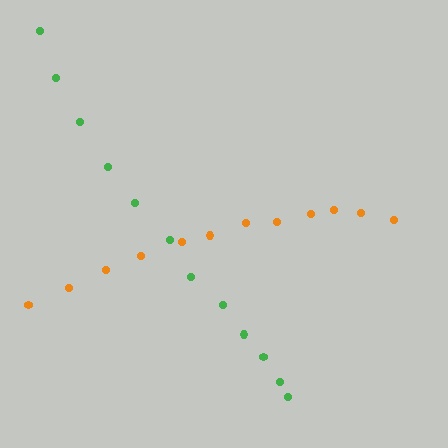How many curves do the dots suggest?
There are 2 distinct paths.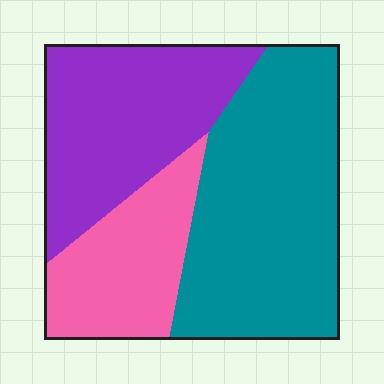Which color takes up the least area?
Pink, at roughly 20%.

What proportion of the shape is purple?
Purple covers roughly 30% of the shape.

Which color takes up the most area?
Teal, at roughly 45%.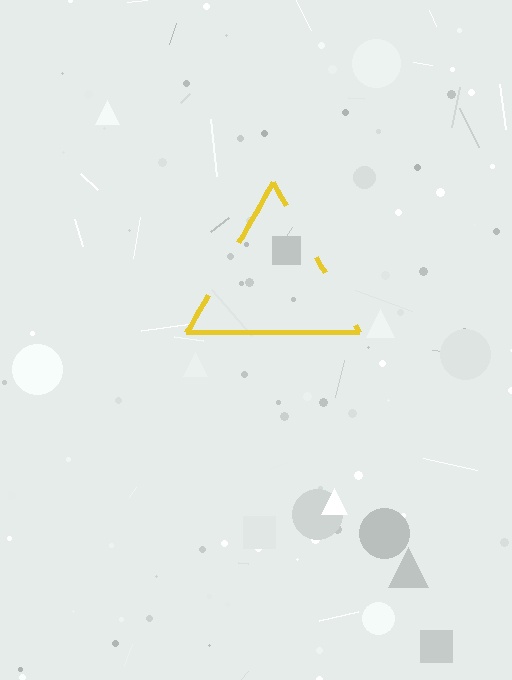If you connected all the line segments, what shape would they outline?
They would outline a triangle.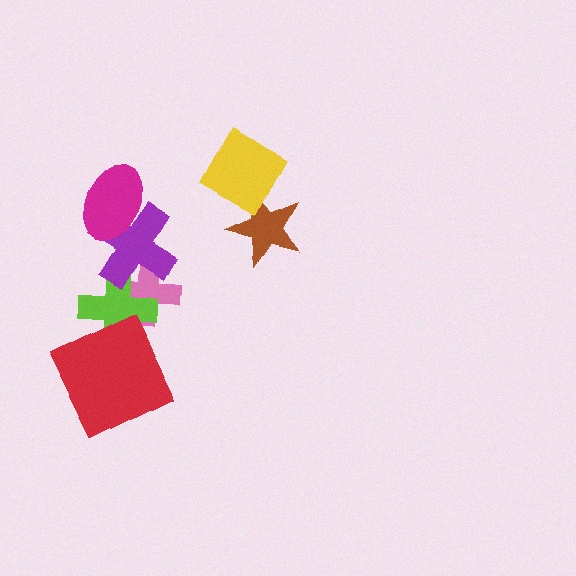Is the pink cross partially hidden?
Yes, it is partially covered by another shape.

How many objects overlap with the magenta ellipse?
1 object overlaps with the magenta ellipse.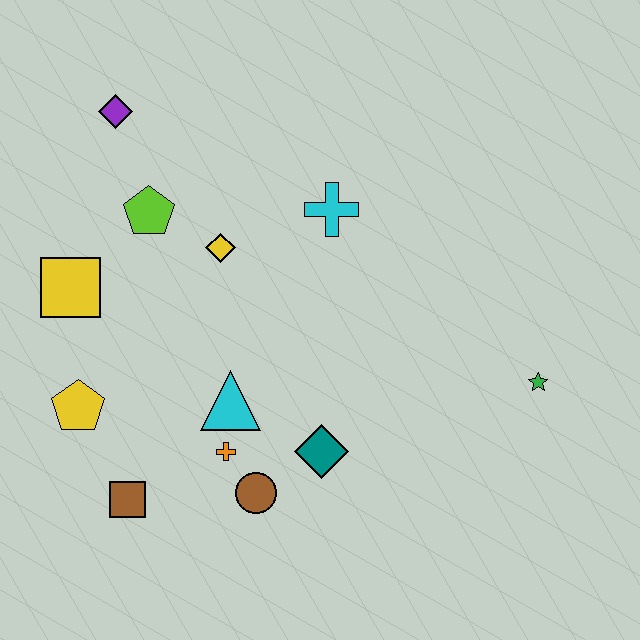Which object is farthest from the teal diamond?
The purple diamond is farthest from the teal diamond.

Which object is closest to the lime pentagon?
The yellow diamond is closest to the lime pentagon.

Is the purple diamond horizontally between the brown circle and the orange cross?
No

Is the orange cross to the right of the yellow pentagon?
Yes